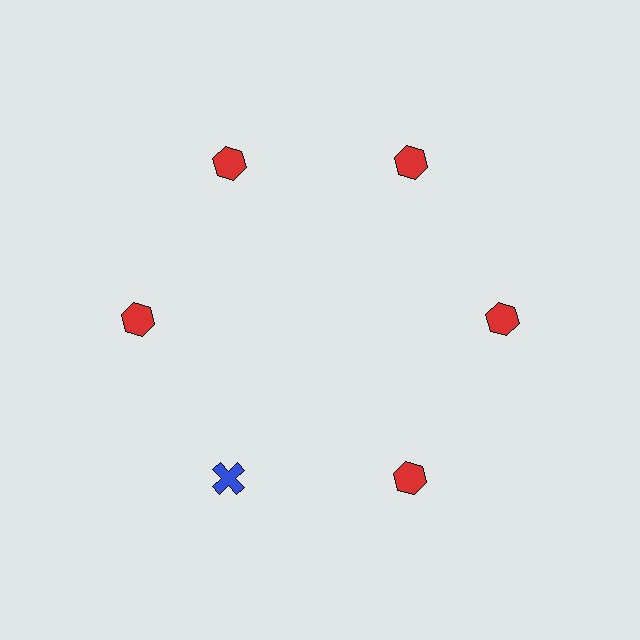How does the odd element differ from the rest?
It differs in both color (blue instead of red) and shape (cross instead of hexagon).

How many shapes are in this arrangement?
There are 6 shapes arranged in a ring pattern.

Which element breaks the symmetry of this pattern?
The blue cross at roughly the 7 o'clock position breaks the symmetry. All other shapes are red hexagons.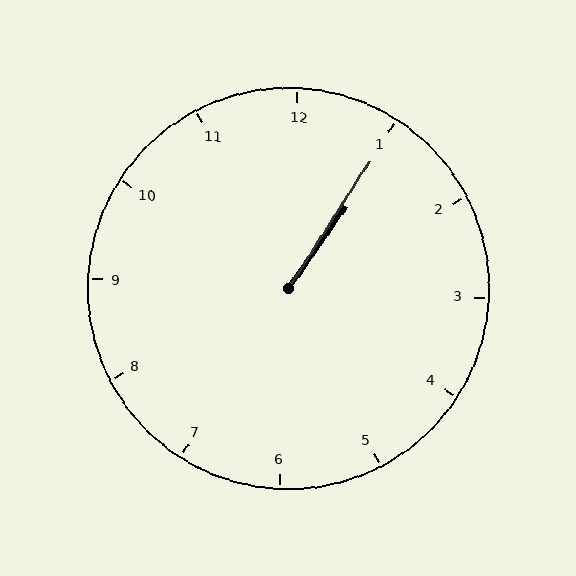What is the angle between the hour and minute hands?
Approximately 2 degrees.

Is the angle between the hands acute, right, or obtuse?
It is acute.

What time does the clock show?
1:05.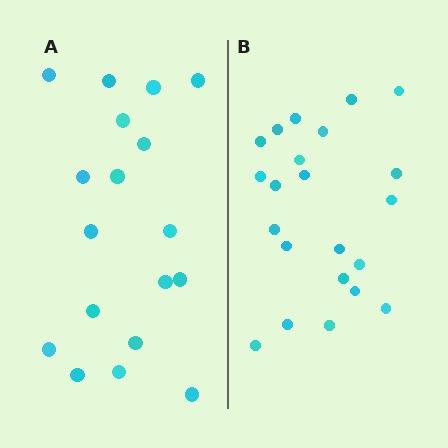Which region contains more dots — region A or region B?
Region B (the right region) has more dots.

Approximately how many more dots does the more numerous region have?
Region B has about 4 more dots than region A.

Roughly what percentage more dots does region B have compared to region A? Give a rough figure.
About 20% more.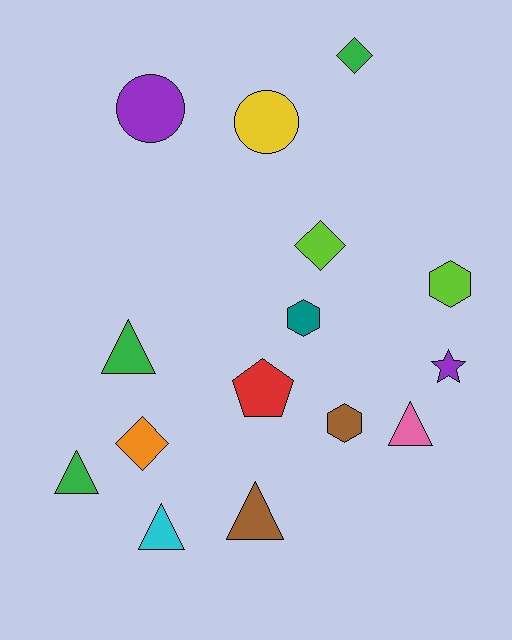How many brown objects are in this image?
There are 2 brown objects.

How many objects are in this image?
There are 15 objects.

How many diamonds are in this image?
There are 3 diamonds.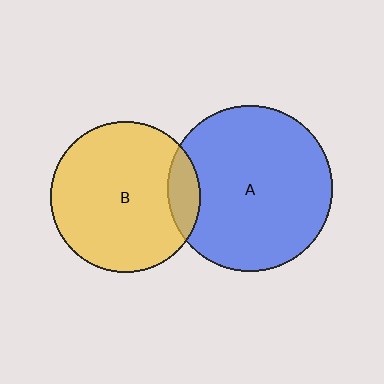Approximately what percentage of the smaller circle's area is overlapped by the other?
Approximately 10%.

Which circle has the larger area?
Circle A (blue).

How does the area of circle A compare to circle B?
Approximately 1.2 times.